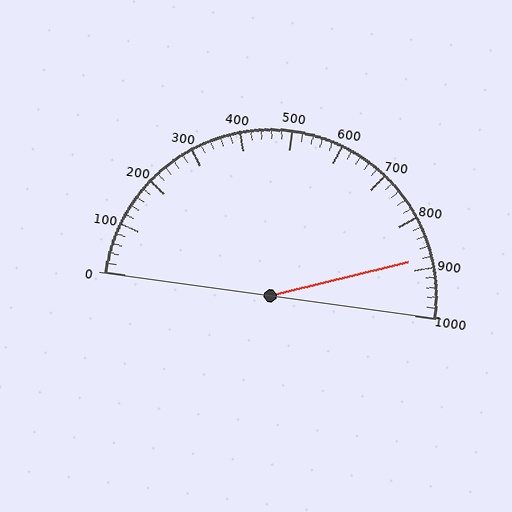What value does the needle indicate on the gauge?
The needle indicates approximately 880.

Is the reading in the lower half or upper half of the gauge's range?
The reading is in the upper half of the range (0 to 1000).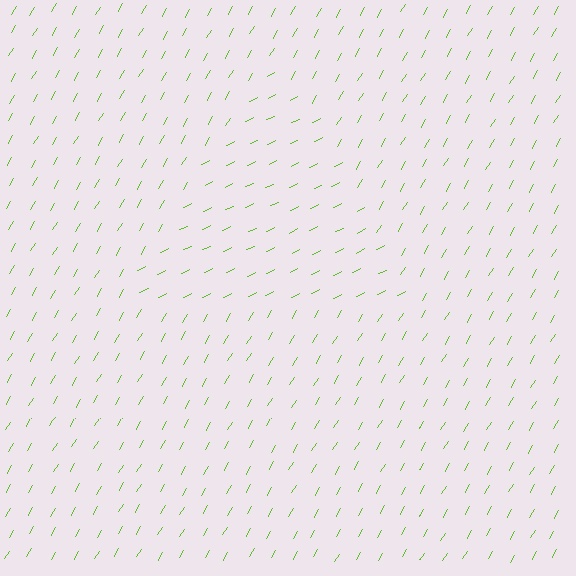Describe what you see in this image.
The image is filled with small lime line segments. A triangle region in the image has lines oriented differently from the surrounding lines, creating a visible texture boundary.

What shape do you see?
I see a triangle.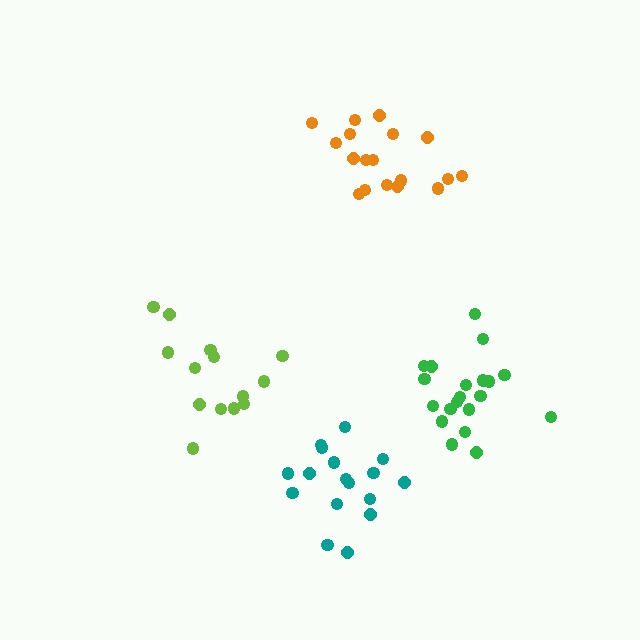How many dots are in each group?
Group 1: 17 dots, Group 2: 14 dots, Group 3: 18 dots, Group 4: 20 dots (69 total).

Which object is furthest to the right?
The green cluster is rightmost.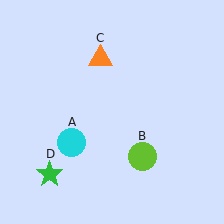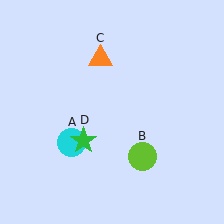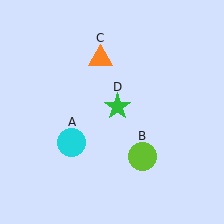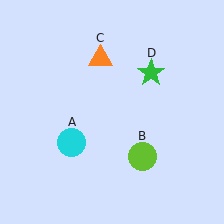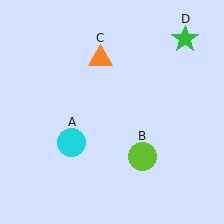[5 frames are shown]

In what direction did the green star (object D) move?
The green star (object D) moved up and to the right.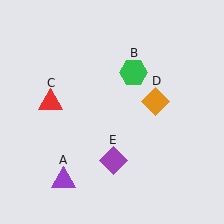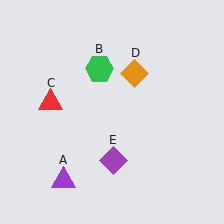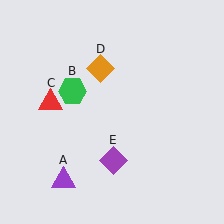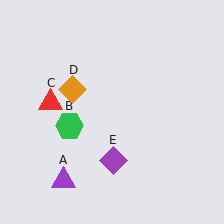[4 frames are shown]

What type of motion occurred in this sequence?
The green hexagon (object B), orange diamond (object D) rotated counterclockwise around the center of the scene.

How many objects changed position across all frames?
2 objects changed position: green hexagon (object B), orange diamond (object D).